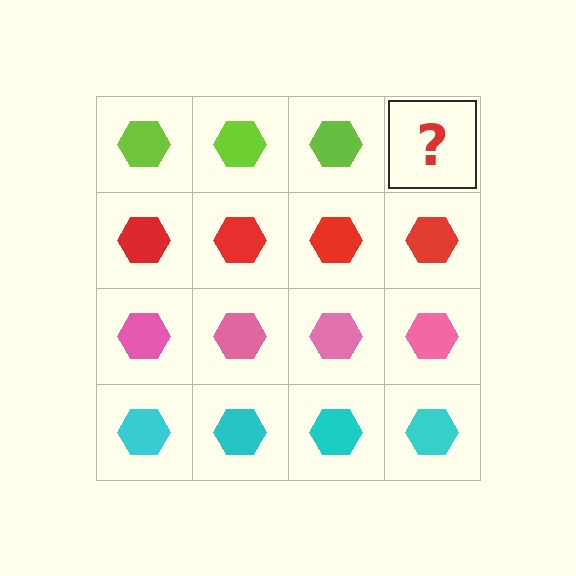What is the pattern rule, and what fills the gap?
The rule is that each row has a consistent color. The gap should be filled with a lime hexagon.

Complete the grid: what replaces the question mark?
The question mark should be replaced with a lime hexagon.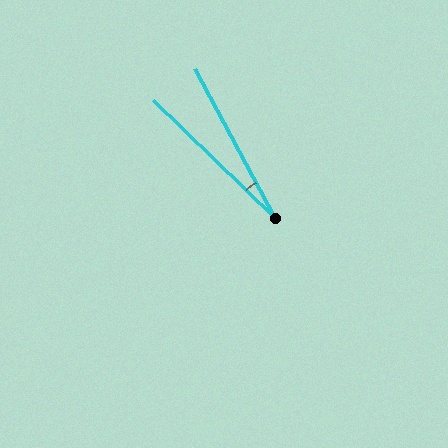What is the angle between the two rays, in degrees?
Approximately 18 degrees.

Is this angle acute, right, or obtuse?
It is acute.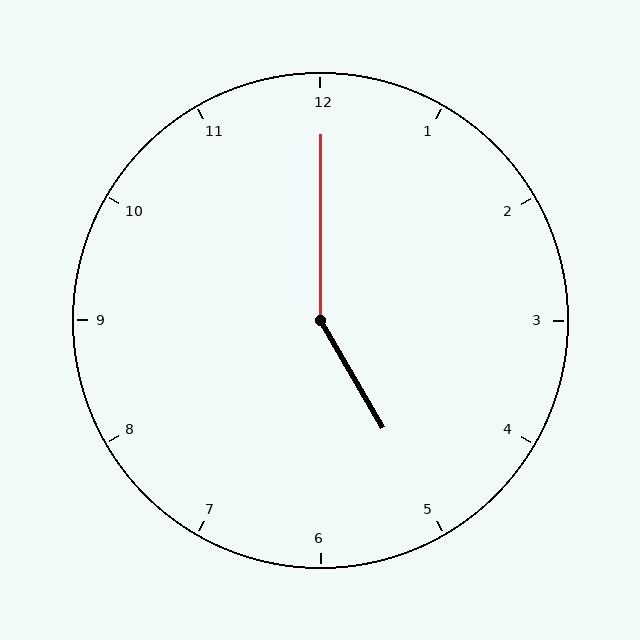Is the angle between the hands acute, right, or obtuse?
It is obtuse.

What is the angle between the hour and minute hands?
Approximately 150 degrees.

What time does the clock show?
5:00.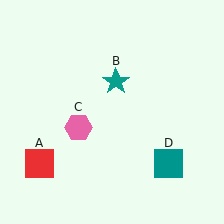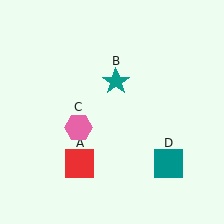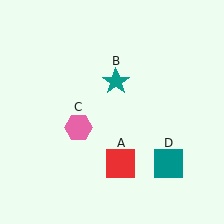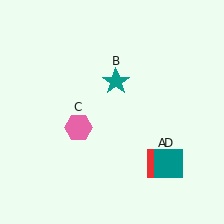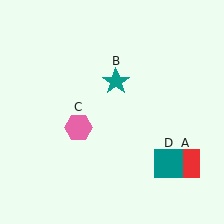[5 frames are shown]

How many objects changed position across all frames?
1 object changed position: red square (object A).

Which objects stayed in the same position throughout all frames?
Teal star (object B) and pink hexagon (object C) and teal square (object D) remained stationary.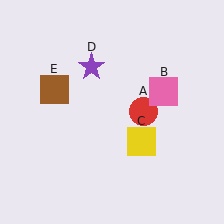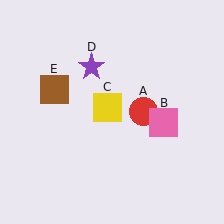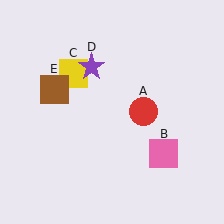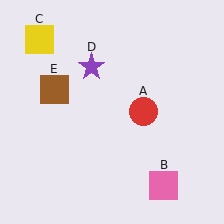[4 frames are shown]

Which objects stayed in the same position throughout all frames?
Red circle (object A) and purple star (object D) and brown square (object E) remained stationary.